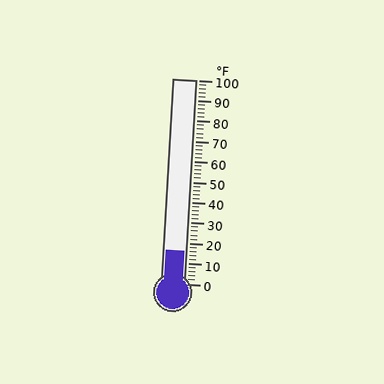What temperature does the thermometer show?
The thermometer shows approximately 16°F.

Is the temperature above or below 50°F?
The temperature is below 50°F.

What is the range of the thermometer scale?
The thermometer scale ranges from 0°F to 100°F.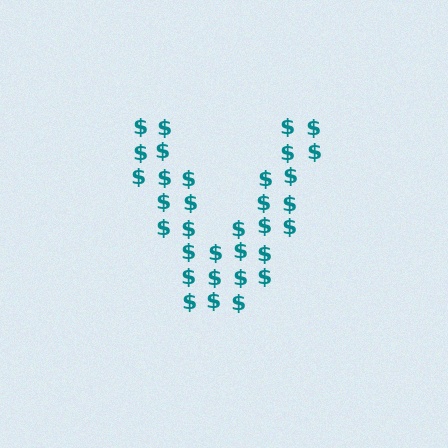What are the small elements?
The small elements are dollar signs.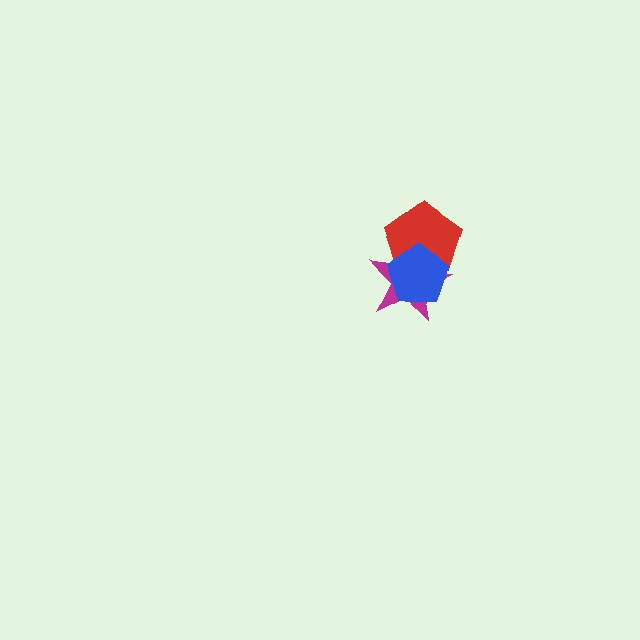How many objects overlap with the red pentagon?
2 objects overlap with the red pentagon.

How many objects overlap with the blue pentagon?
2 objects overlap with the blue pentagon.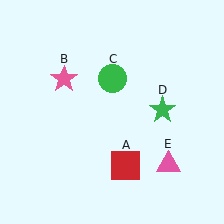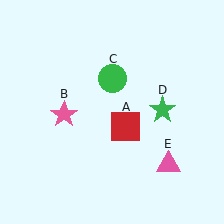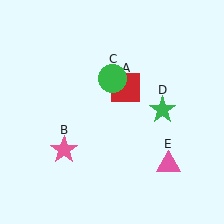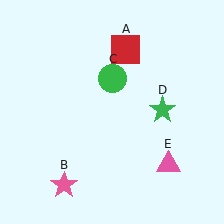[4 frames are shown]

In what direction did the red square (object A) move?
The red square (object A) moved up.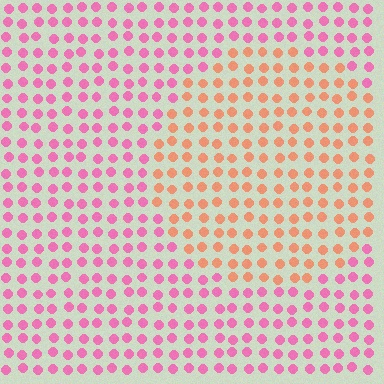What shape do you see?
I see a circle.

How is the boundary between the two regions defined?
The boundary is defined purely by a slight shift in hue (about 49 degrees). Spacing, size, and orientation are identical on both sides.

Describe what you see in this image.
The image is filled with small pink elements in a uniform arrangement. A circle-shaped region is visible where the elements are tinted to a slightly different hue, forming a subtle color boundary.